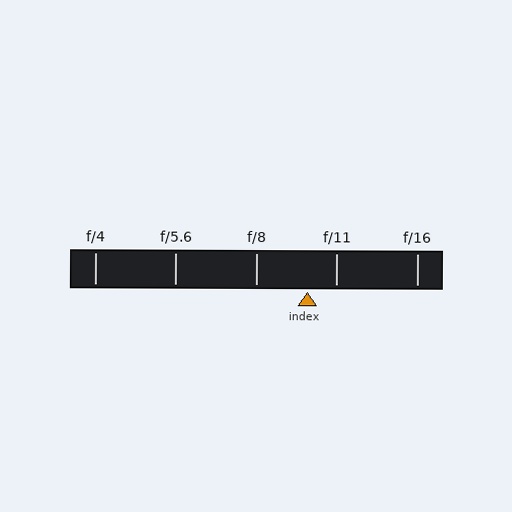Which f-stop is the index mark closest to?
The index mark is closest to f/11.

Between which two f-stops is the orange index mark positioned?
The index mark is between f/8 and f/11.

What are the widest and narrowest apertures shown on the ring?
The widest aperture shown is f/4 and the narrowest is f/16.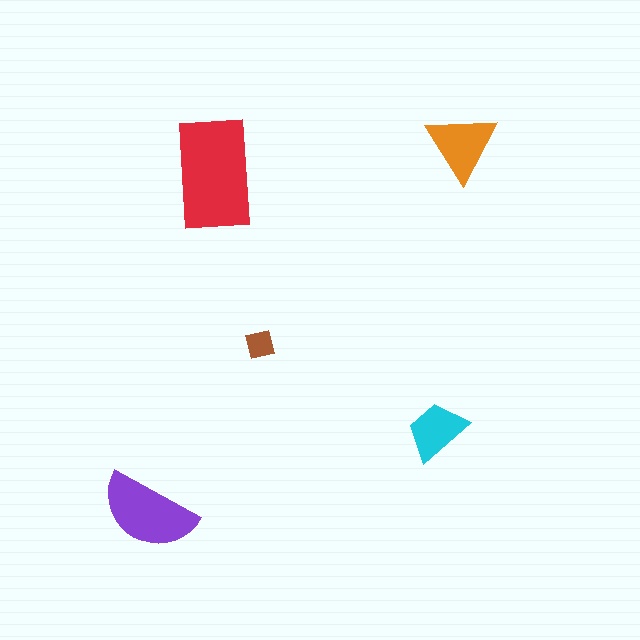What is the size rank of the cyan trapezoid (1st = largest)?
4th.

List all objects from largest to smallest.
The red rectangle, the purple semicircle, the orange triangle, the cyan trapezoid, the brown square.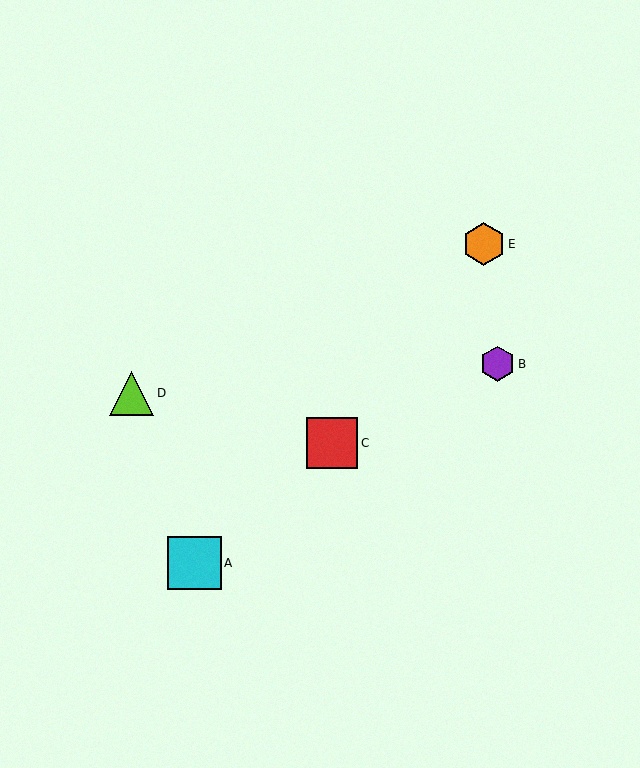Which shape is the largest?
The cyan square (labeled A) is the largest.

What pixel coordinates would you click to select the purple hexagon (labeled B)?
Click at (498, 364) to select the purple hexagon B.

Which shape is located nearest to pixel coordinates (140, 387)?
The lime triangle (labeled D) at (132, 393) is nearest to that location.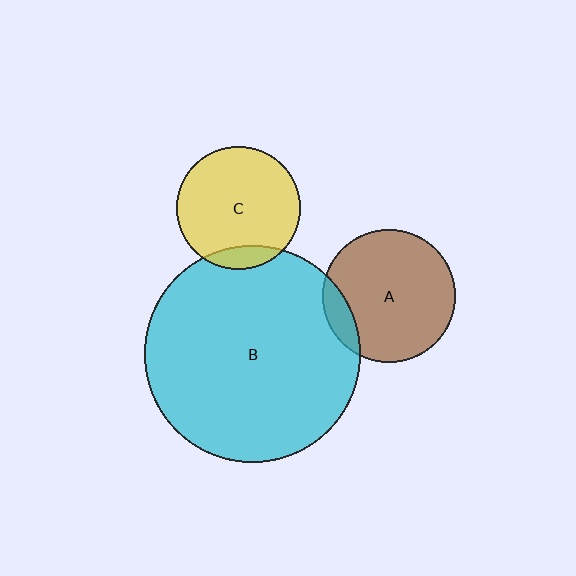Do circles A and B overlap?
Yes.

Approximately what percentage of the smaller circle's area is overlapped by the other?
Approximately 10%.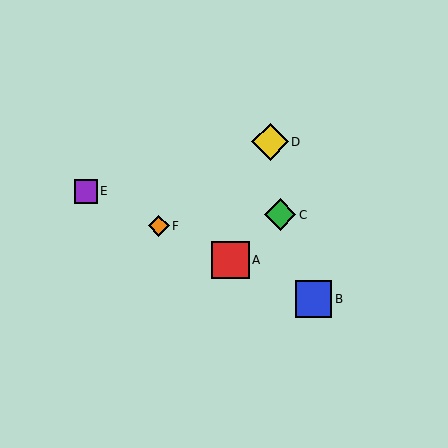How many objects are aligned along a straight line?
4 objects (A, B, E, F) are aligned along a straight line.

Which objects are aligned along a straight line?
Objects A, B, E, F are aligned along a straight line.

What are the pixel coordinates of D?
Object D is at (270, 142).